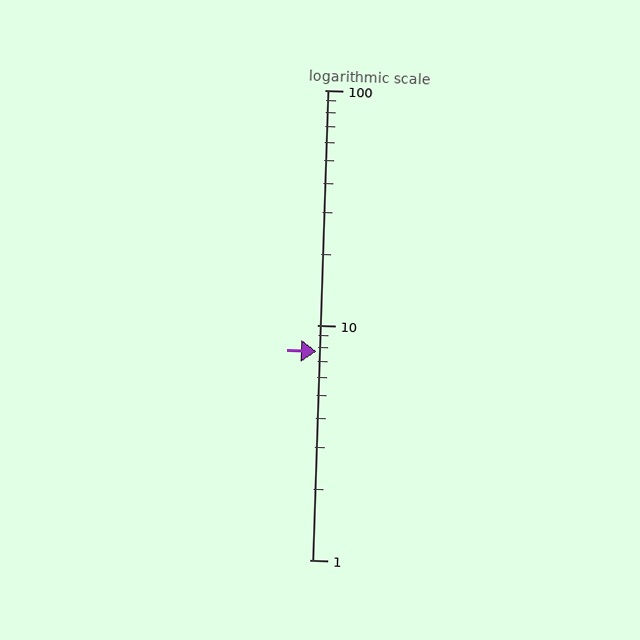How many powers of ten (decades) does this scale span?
The scale spans 2 decades, from 1 to 100.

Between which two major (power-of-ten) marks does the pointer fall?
The pointer is between 1 and 10.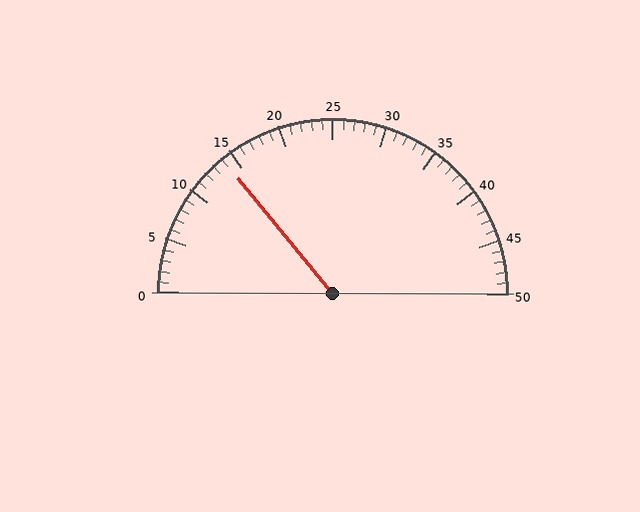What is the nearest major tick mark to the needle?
The nearest major tick mark is 15.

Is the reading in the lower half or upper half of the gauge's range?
The reading is in the lower half of the range (0 to 50).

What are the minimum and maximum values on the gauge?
The gauge ranges from 0 to 50.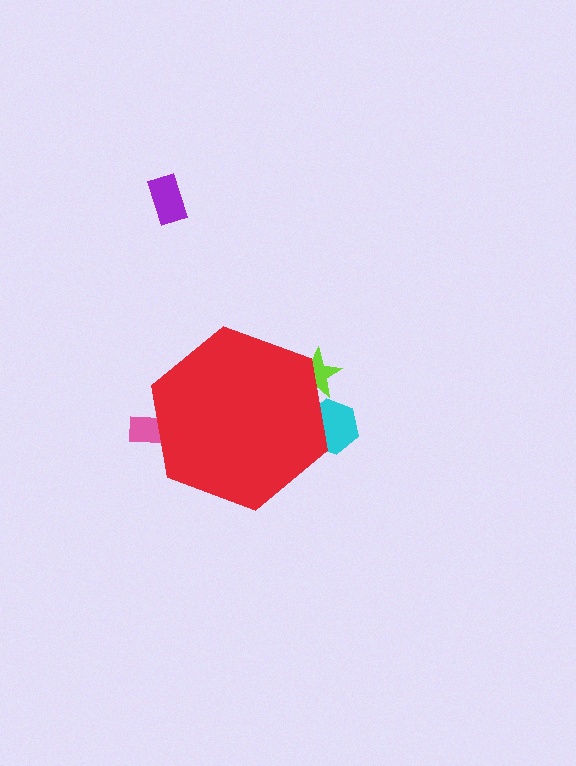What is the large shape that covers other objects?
A red hexagon.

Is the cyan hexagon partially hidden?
Yes, the cyan hexagon is partially hidden behind the red hexagon.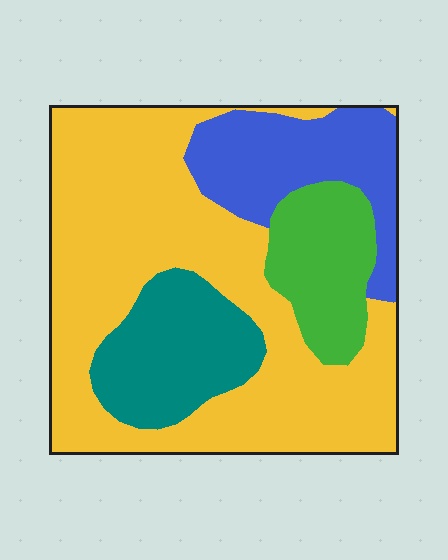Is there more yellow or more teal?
Yellow.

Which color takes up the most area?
Yellow, at roughly 55%.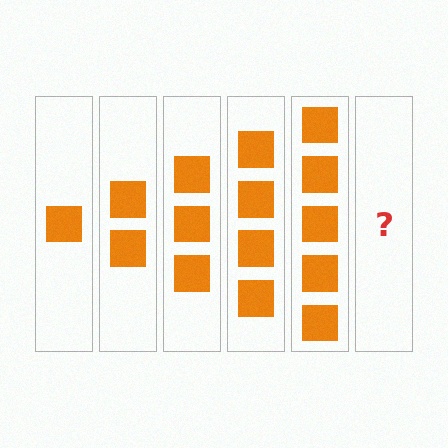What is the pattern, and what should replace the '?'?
The pattern is that each step adds one more square. The '?' should be 6 squares.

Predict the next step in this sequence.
The next step is 6 squares.